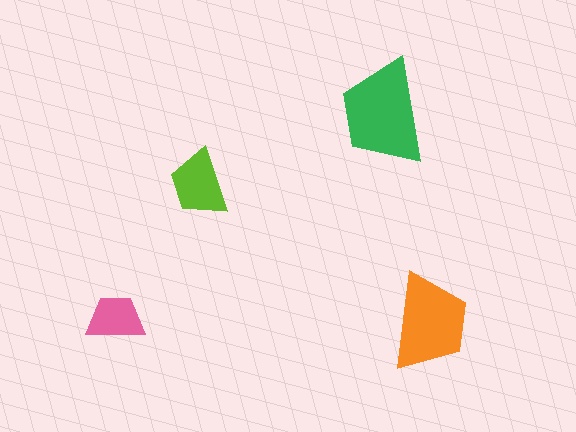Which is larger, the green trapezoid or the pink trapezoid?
The green one.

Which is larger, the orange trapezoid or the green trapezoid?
The green one.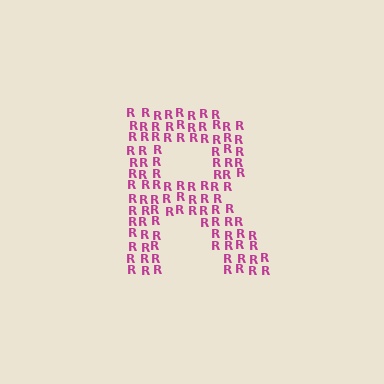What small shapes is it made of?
It is made of small letter R's.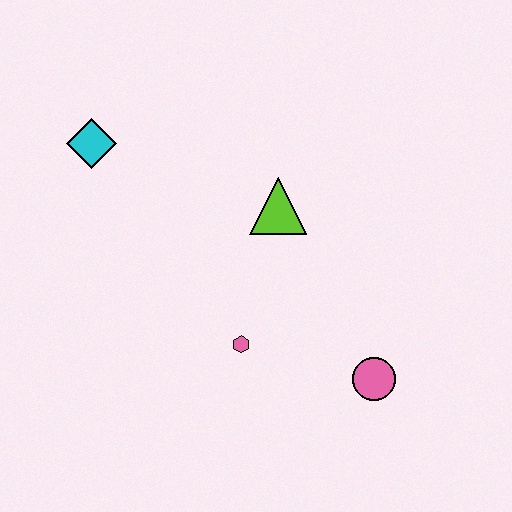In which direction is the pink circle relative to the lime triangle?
The pink circle is below the lime triangle.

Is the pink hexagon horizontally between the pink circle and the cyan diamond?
Yes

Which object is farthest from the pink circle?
The cyan diamond is farthest from the pink circle.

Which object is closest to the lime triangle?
The pink hexagon is closest to the lime triangle.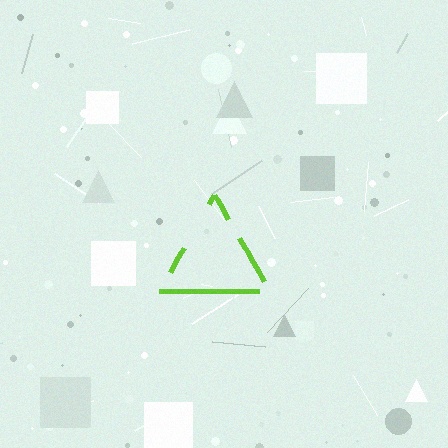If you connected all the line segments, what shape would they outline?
They would outline a triangle.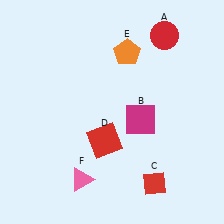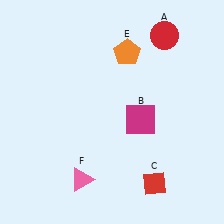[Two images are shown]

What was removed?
The red square (D) was removed in Image 2.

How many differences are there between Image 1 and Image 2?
There is 1 difference between the two images.